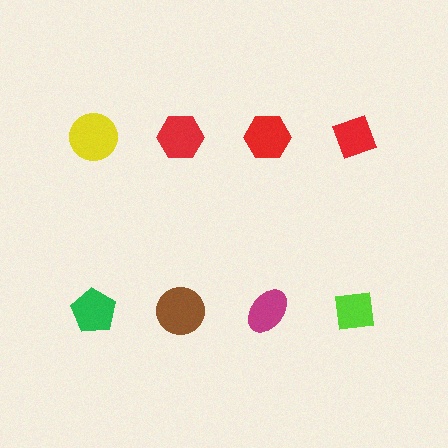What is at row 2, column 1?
A green pentagon.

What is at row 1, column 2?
A red hexagon.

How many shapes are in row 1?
4 shapes.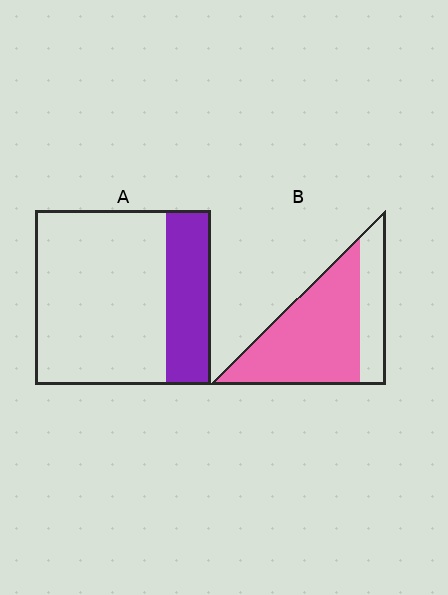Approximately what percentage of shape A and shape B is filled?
A is approximately 25% and B is approximately 75%.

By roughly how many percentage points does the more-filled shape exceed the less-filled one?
By roughly 45 percentage points (B over A).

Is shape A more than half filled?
No.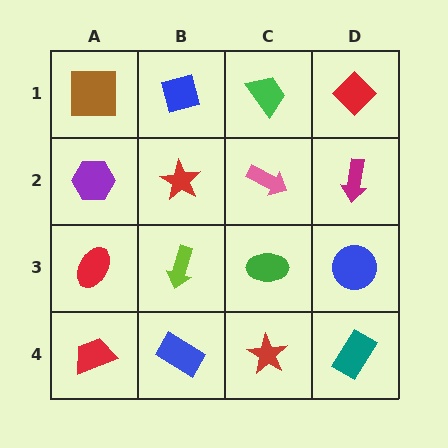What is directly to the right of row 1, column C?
A red diamond.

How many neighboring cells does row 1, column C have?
3.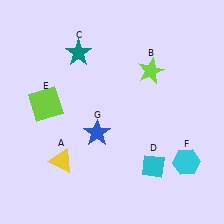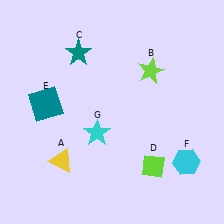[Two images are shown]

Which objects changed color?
D changed from cyan to lime. E changed from lime to teal. G changed from blue to cyan.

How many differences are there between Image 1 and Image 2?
There are 3 differences between the two images.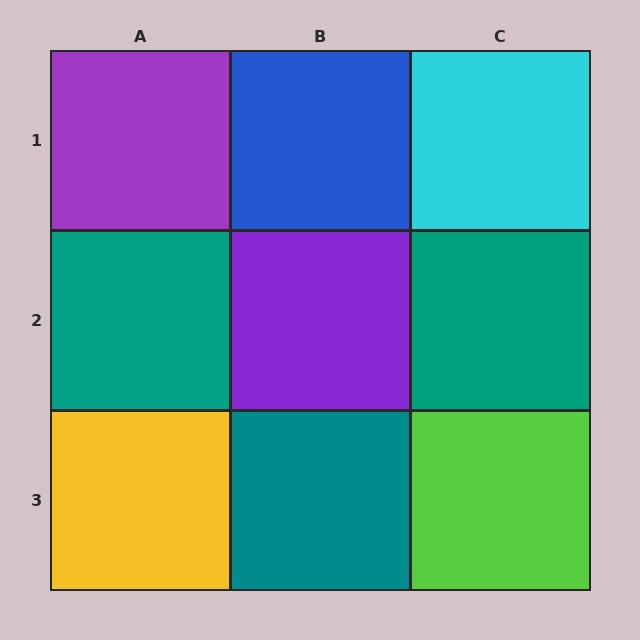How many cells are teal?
3 cells are teal.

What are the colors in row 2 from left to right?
Teal, purple, teal.